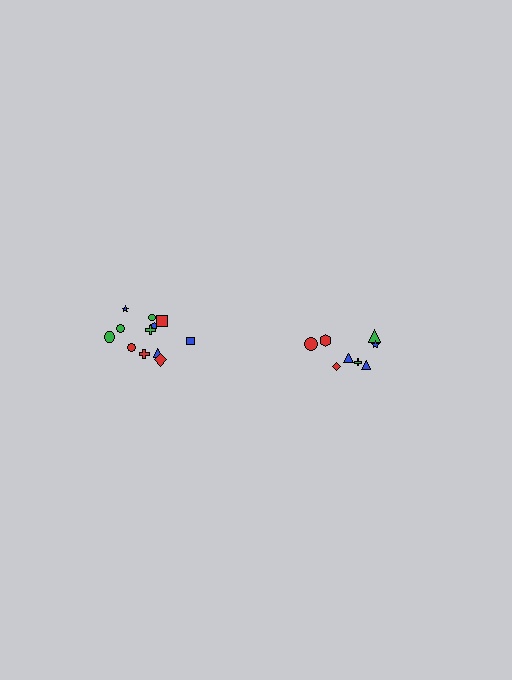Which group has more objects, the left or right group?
The left group.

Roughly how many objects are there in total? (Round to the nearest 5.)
Roughly 20 objects in total.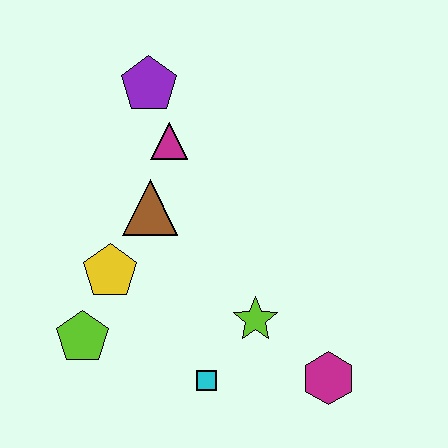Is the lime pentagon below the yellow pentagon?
Yes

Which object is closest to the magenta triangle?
The purple pentagon is closest to the magenta triangle.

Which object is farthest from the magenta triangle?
The magenta hexagon is farthest from the magenta triangle.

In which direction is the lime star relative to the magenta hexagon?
The lime star is to the left of the magenta hexagon.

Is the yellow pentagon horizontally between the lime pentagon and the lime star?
Yes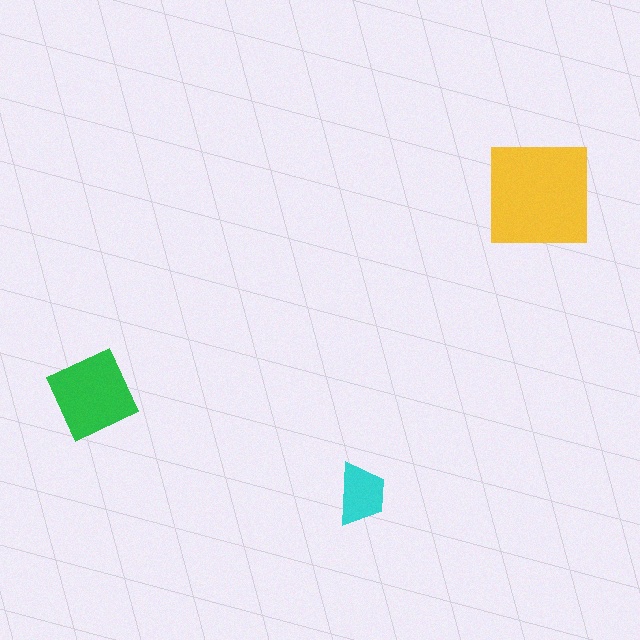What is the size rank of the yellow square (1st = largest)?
1st.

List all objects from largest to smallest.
The yellow square, the green diamond, the cyan trapezoid.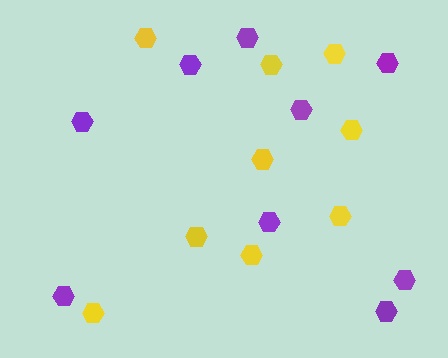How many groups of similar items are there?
There are 2 groups: one group of purple hexagons (9) and one group of yellow hexagons (9).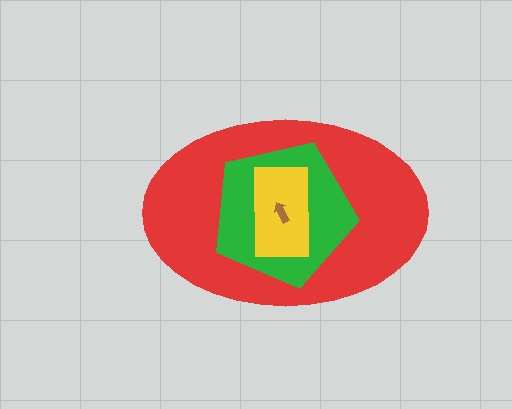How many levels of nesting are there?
4.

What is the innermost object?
The brown arrow.